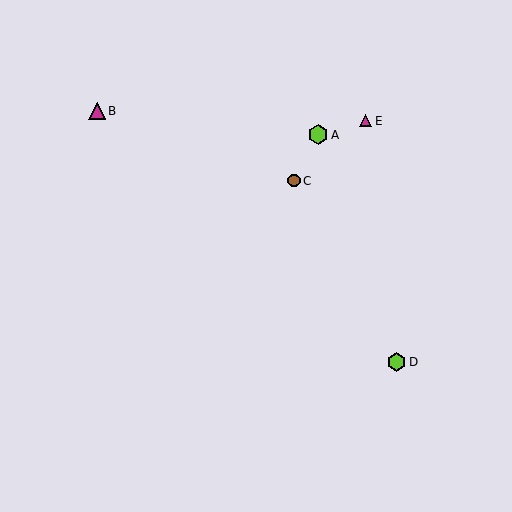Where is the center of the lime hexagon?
The center of the lime hexagon is at (318, 135).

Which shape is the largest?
The lime hexagon (labeled A) is the largest.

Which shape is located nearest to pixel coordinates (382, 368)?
The lime hexagon (labeled D) at (397, 362) is nearest to that location.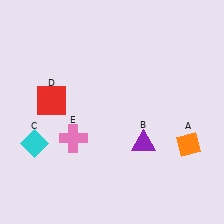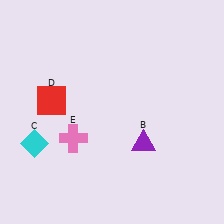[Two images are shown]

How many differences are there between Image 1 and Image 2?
There is 1 difference between the two images.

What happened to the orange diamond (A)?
The orange diamond (A) was removed in Image 2. It was in the bottom-right area of Image 1.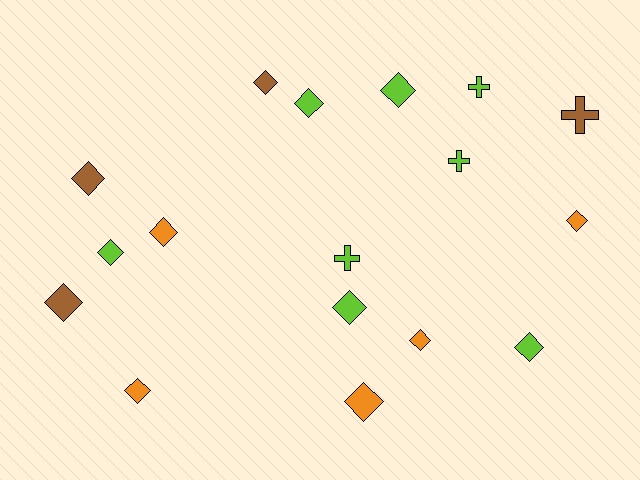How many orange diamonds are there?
There are 5 orange diamonds.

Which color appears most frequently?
Lime, with 8 objects.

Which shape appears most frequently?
Diamond, with 13 objects.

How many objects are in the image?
There are 17 objects.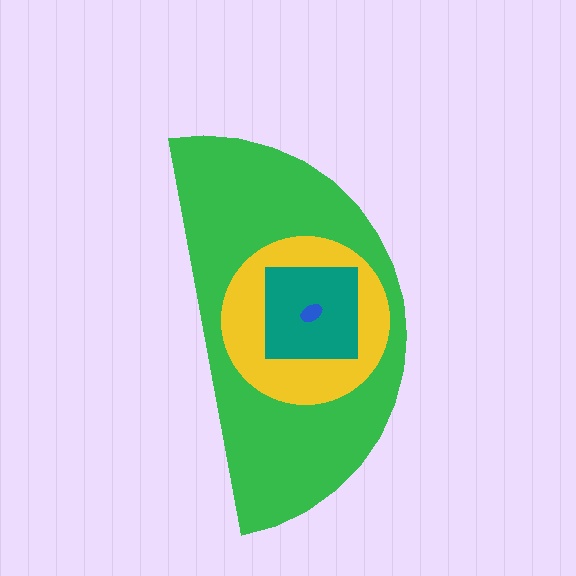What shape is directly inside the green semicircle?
The yellow circle.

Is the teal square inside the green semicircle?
Yes.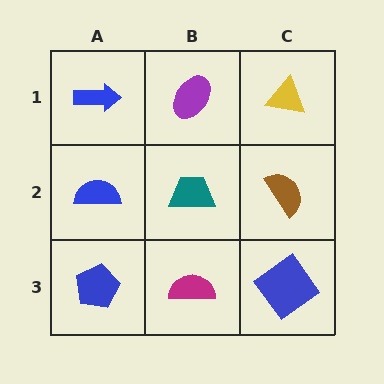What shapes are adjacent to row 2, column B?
A purple ellipse (row 1, column B), a magenta semicircle (row 3, column B), a blue semicircle (row 2, column A), a brown semicircle (row 2, column C).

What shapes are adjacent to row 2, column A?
A blue arrow (row 1, column A), a blue pentagon (row 3, column A), a teal trapezoid (row 2, column B).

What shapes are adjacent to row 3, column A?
A blue semicircle (row 2, column A), a magenta semicircle (row 3, column B).